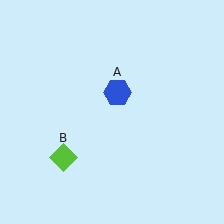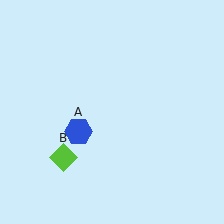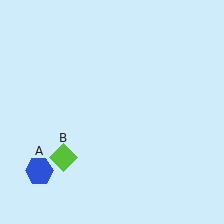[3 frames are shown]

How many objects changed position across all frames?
1 object changed position: blue hexagon (object A).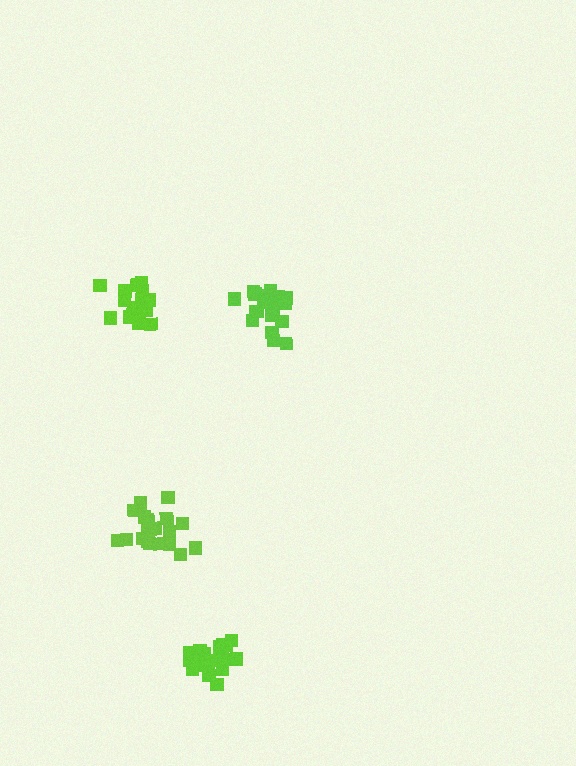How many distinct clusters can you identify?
There are 4 distinct clusters.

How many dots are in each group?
Group 1: 17 dots, Group 2: 21 dots, Group 3: 21 dots, Group 4: 21 dots (80 total).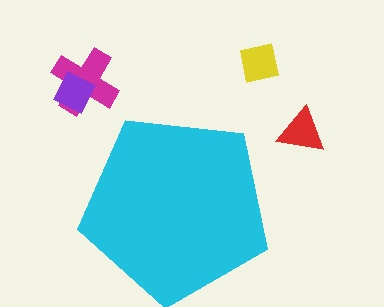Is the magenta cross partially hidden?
No, the magenta cross is fully visible.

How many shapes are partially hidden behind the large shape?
0 shapes are partially hidden.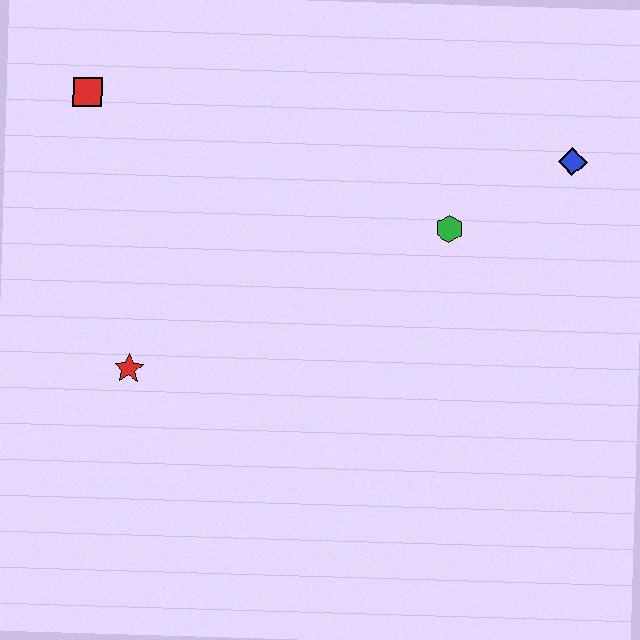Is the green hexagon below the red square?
Yes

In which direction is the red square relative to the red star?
The red square is above the red star.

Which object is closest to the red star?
The red square is closest to the red star.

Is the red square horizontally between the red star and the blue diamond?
No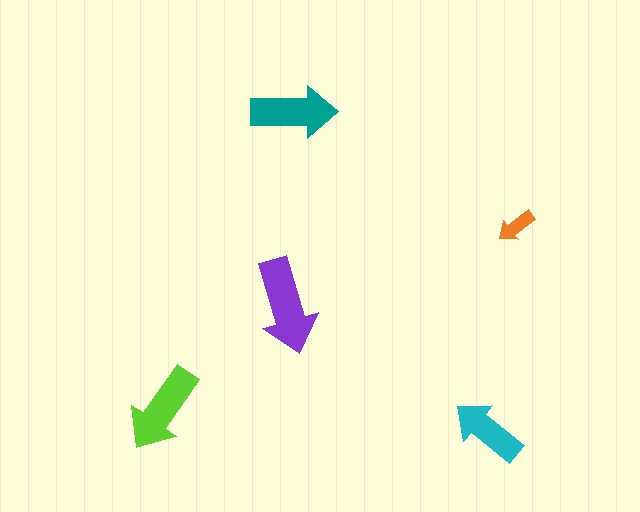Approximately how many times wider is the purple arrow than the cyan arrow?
About 1.5 times wider.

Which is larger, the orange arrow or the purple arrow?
The purple one.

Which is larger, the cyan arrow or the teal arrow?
The teal one.